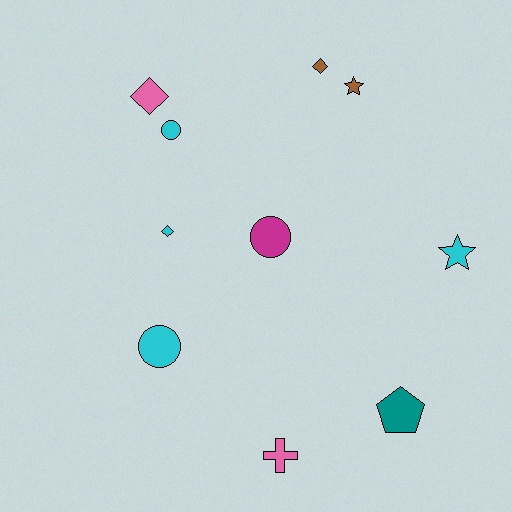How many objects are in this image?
There are 10 objects.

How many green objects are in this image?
There are no green objects.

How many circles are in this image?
There are 3 circles.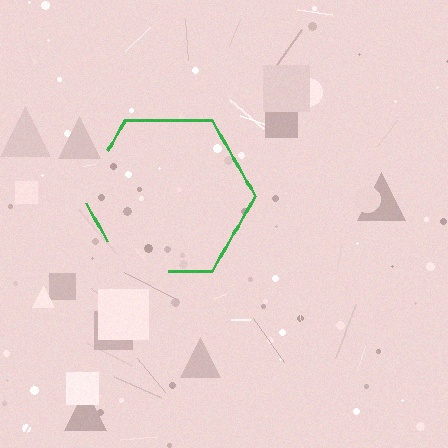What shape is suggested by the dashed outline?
The dashed outline suggests a hexagon.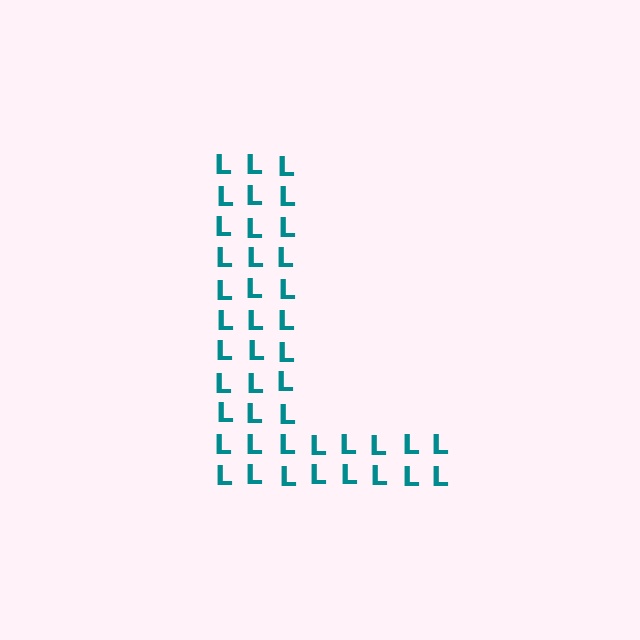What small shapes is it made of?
It is made of small letter L's.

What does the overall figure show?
The overall figure shows the letter L.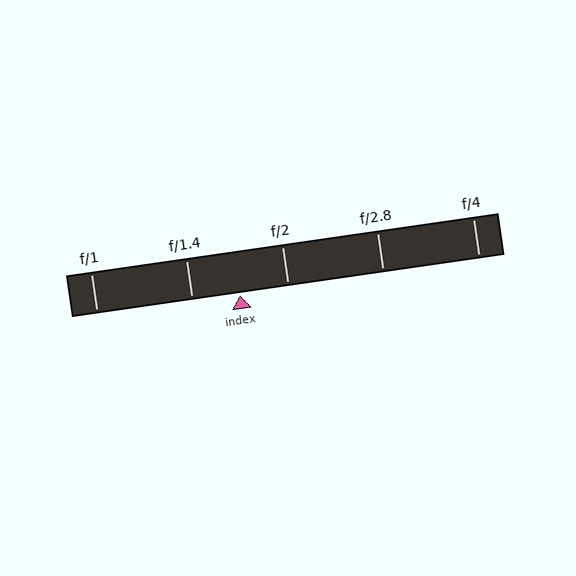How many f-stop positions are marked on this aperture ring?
There are 5 f-stop positions marked.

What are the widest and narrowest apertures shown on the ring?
The widest aperture shown is f/1 and the narrowest is f/4.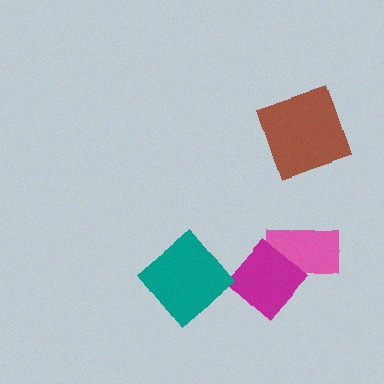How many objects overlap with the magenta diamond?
2 objects overlap with the magenta diamond.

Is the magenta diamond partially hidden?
Yes, it is partially covered by another shape.